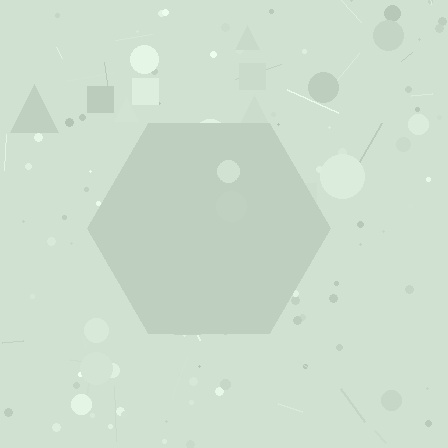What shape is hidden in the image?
A hexagon is hidden in the image.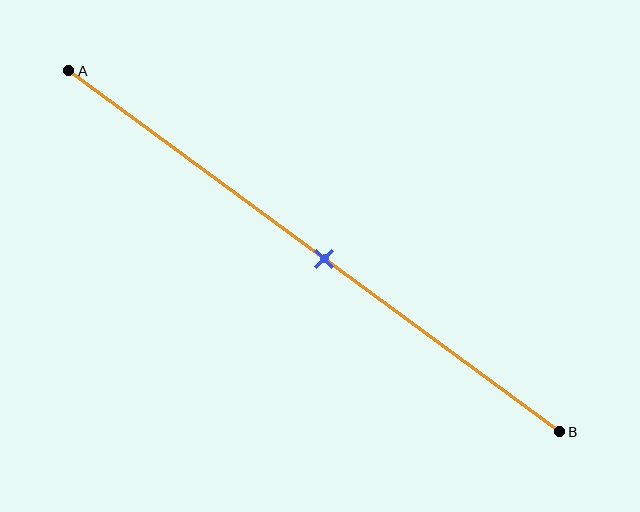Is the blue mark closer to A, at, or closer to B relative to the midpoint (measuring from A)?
The blue mark is approximately at the midpoint of segment AB.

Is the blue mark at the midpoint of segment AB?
Yes, the mark is approximately at the midpoint.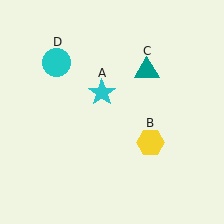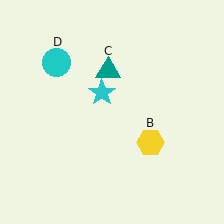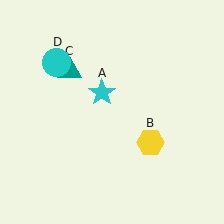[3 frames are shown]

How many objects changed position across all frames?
1 object changed position: teal triangle (object C).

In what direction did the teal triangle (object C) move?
The teal triangle (object C) moved left.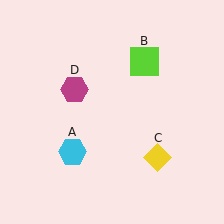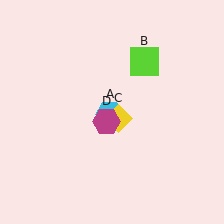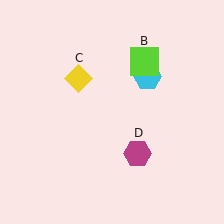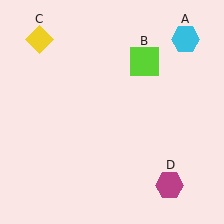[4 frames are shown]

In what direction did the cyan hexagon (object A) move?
The cyan hexagon (object A) moved up and to the right.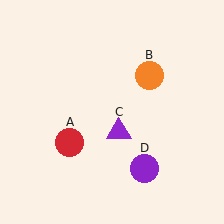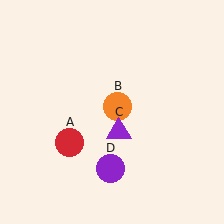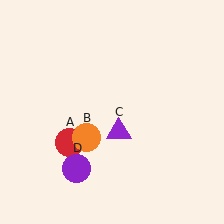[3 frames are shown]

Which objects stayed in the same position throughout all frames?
Red circle (object A) and purple triangle (object C) remained stationary.